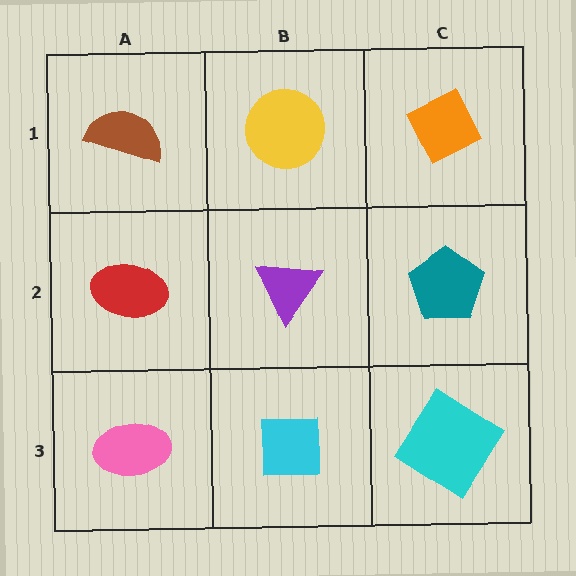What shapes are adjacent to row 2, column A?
A brown semicircle (row 1, column A), a pink ellipse (row 3, column A), a purple triangle (row 2, column B).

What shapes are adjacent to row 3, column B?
A purple triangle (row 2, column B), a pink ellipse (row 3, column A), a cyan diamond (row 3, column C).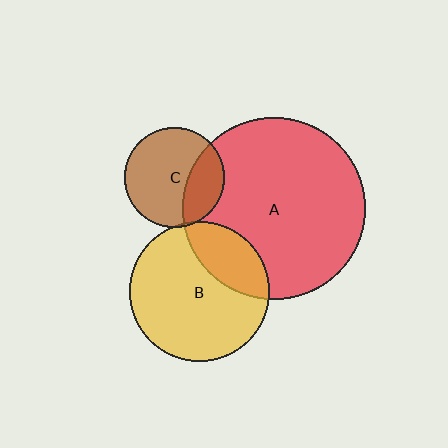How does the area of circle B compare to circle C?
Approximately 2.0 times.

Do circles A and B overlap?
Yes.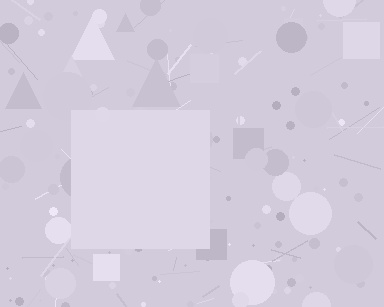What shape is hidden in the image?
A square is hidden in the image.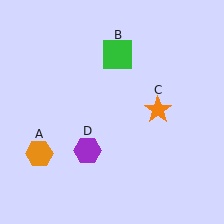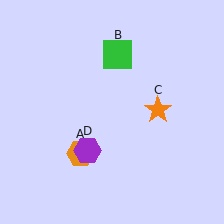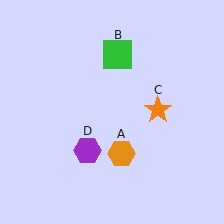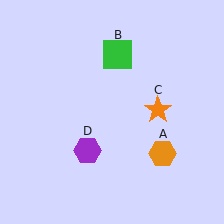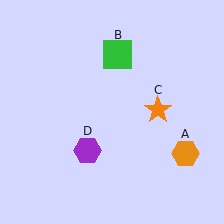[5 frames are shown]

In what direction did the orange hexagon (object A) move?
The orange hexagon (object A) moved right.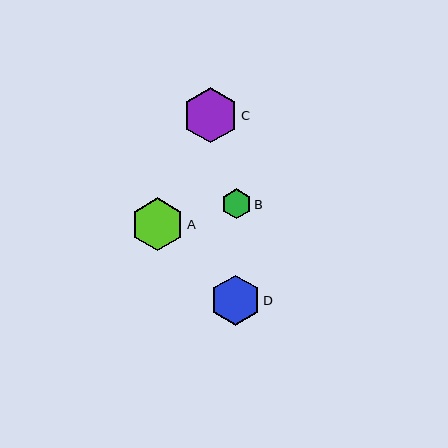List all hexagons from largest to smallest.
From largest to smallest: C, A, D, B.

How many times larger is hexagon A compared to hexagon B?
Hexagon A is approximately 1.8 times the size of hexagon B.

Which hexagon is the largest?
Hexagon C is the largest with a size of approximately 55 pixels.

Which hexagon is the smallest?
Hexagon B is the smallest with a size of approximately 30 pixels.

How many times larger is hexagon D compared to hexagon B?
Hexagon D is approximately 1.7 times the size of hexagon B.